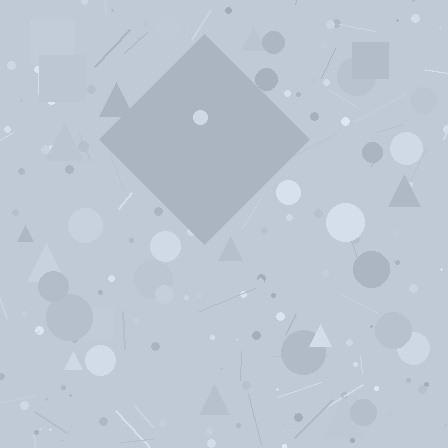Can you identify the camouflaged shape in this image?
The camouflaged shape is a diamond.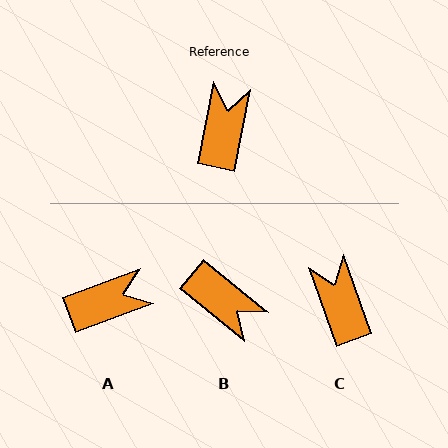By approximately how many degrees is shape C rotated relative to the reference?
Approximately 31 degrees counter-clockwise.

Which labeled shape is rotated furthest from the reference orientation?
B, about 118 degrees away.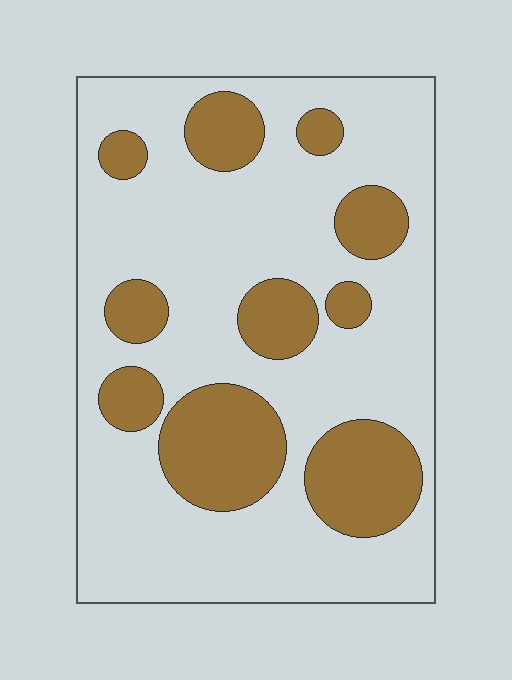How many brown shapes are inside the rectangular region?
10.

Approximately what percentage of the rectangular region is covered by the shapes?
Approximately 25%.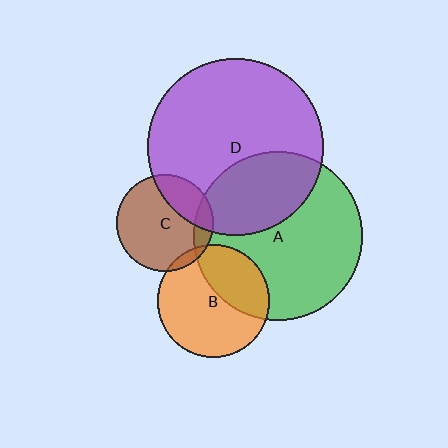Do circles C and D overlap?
Yes.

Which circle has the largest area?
Circle D (purple).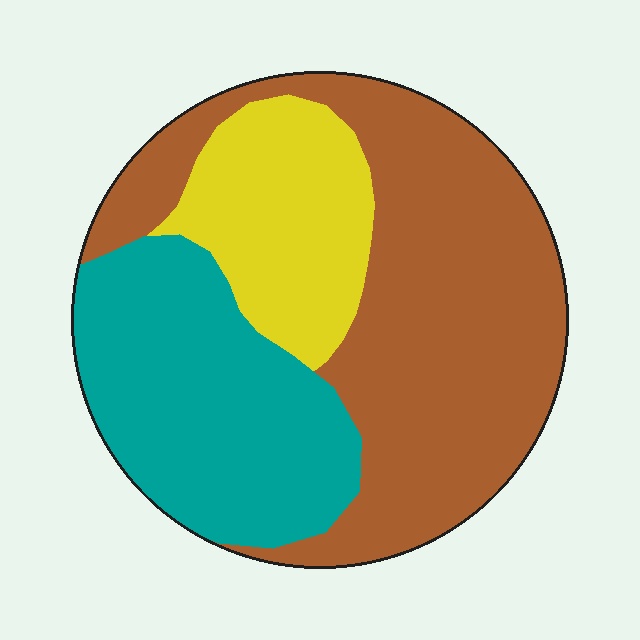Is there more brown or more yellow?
Brown.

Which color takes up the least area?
Yellow, at roughly 20%.